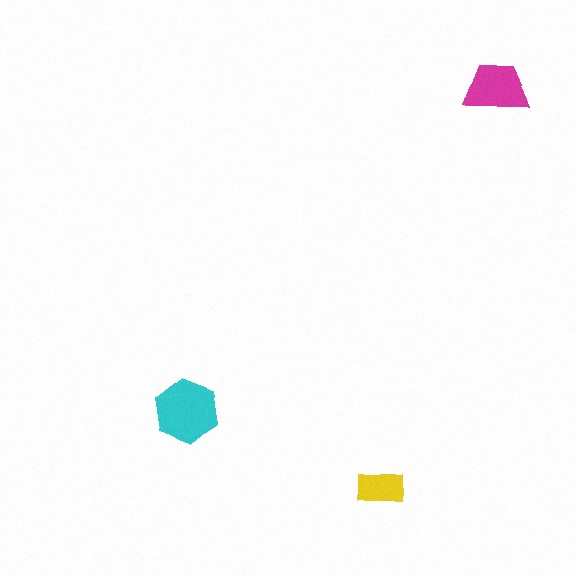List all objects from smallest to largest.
The yellow rectangle, the magenta trapezoid, the cyan hexagon.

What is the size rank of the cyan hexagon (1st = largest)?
1st.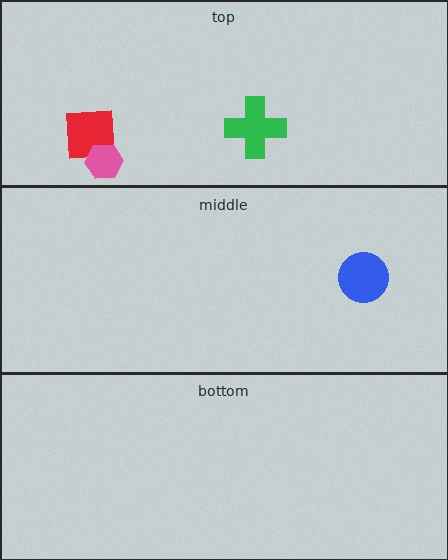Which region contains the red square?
The top region.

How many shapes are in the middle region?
1.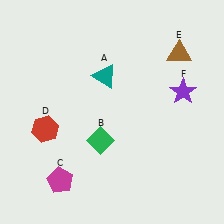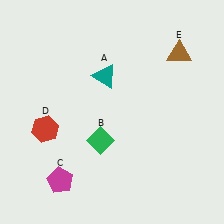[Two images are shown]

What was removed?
The purple star (F) was removed in Image 2.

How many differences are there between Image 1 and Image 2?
There is 1 difference between the two images.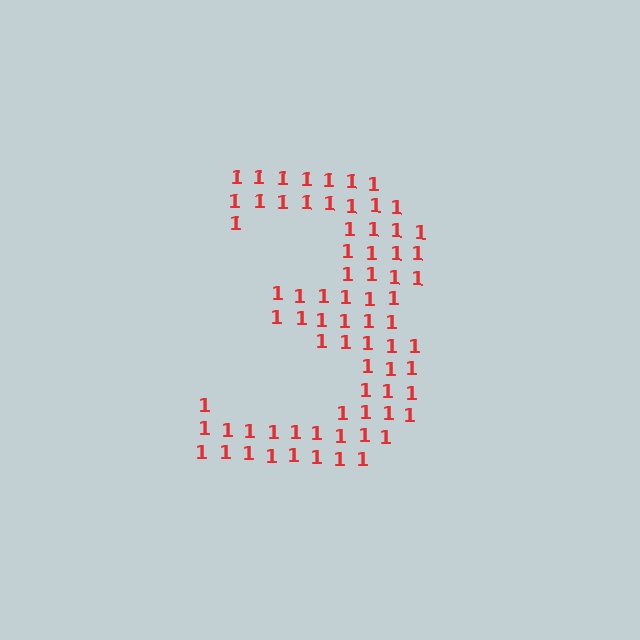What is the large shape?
The large shape is the digit 3.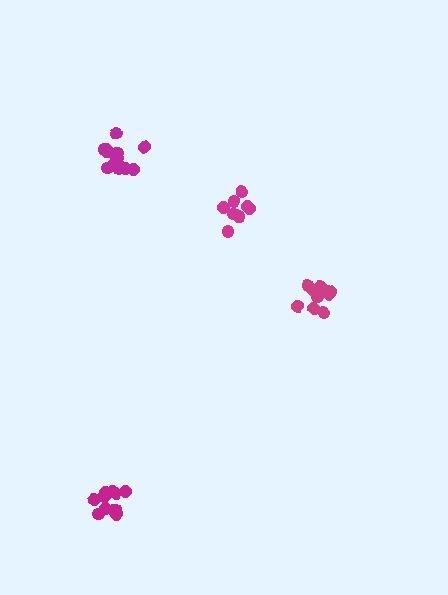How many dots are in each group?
Group 1: 13 dots, Group 2: 11 dots, Group 3: 8 dots, Group 4: 11 dots (43 total).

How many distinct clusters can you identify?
There are 4 distinct clusters.